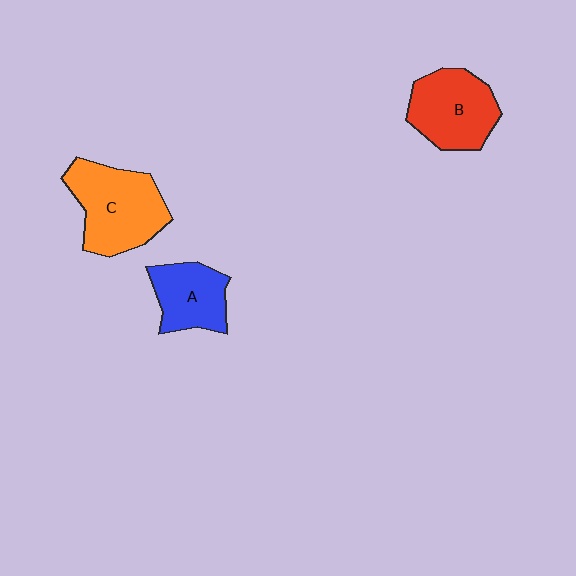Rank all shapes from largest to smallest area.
From largest to smallest: C (orange), B (red), A (blue).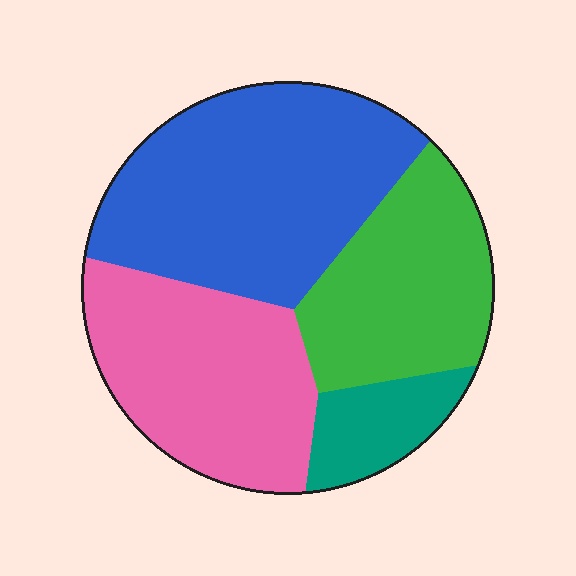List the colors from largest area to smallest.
From largest to smallest: blue, pink, green, teal.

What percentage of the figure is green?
Green takes up about one quarter (1/4) of the figure.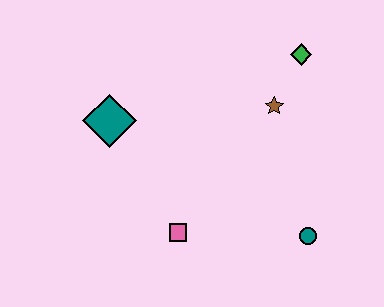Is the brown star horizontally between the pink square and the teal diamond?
No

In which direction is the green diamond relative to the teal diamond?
The green diamond is to the right of the teal diamond.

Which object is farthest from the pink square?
The green diamond is farthest from the pink square.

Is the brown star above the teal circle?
Yes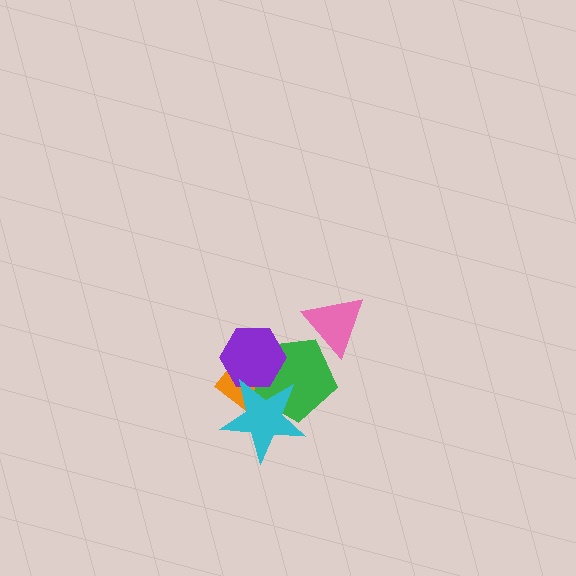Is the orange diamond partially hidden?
Yes, it is partially covered by another shape.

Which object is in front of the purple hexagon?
The cyan star is in front of the purple hexagon.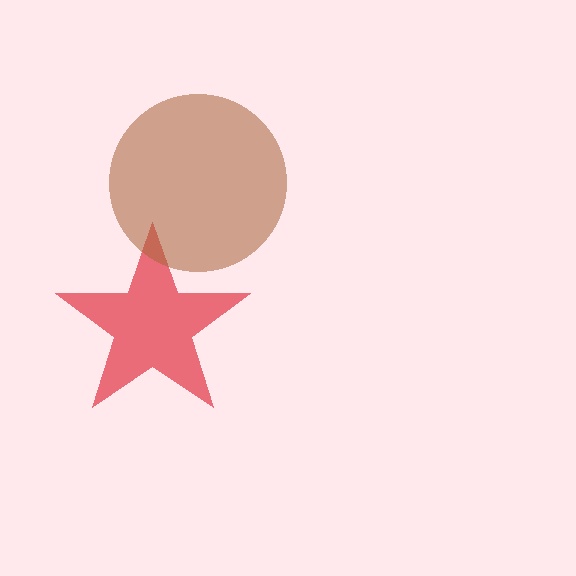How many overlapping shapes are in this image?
There are 2 overlapping shapes in the image.